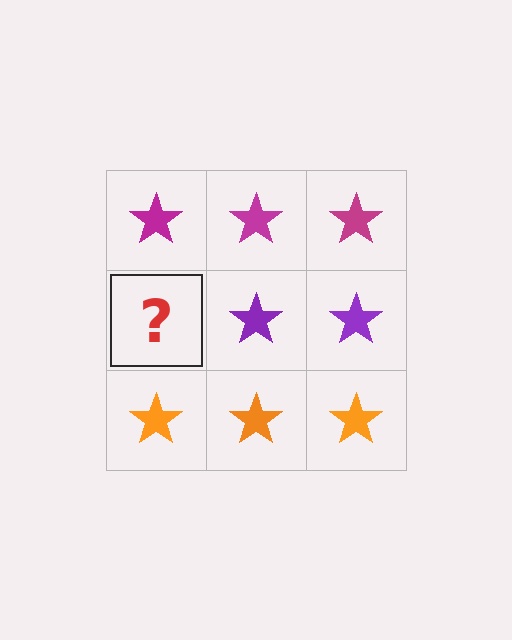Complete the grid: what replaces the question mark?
The question mark should be replaced with a purple star.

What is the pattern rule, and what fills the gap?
The rule is that each row has a consistent color. The gap should be filled with a purple star.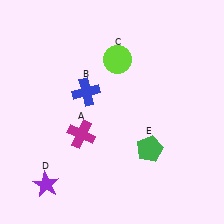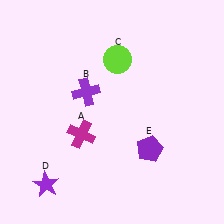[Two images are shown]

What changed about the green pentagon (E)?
In Image 1, E is green. In Image 2, it changed to purple.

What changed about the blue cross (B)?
In Image 1, B is blue. In Image 2, it changed to purple.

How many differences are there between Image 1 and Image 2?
There are 2 differences between the two images.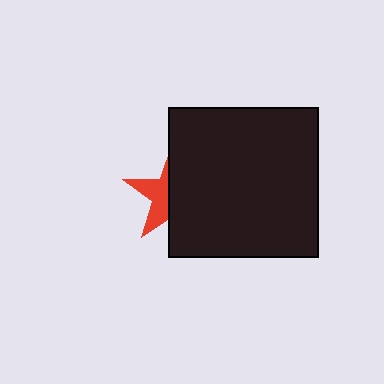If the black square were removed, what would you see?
You would see the complete red star.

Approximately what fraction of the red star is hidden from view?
Roughly 61% of the red star is hidden behind the black square.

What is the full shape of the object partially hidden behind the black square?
The partially hidden object is a red star.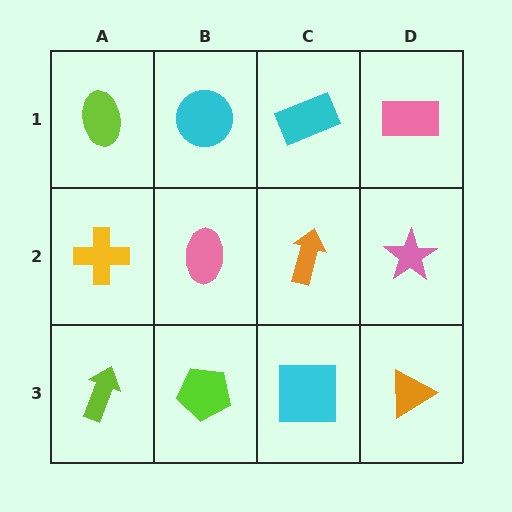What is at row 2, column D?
A pink star.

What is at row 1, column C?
A cyan rectangle.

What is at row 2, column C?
An orange arrow.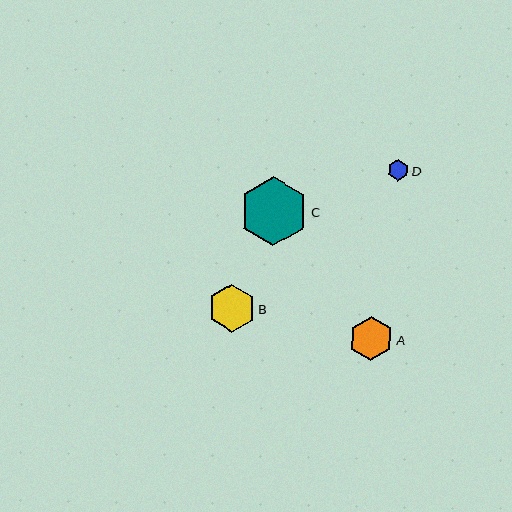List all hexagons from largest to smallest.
From largest to smallest: C, B, A, D.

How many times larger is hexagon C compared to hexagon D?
Hexagon C is approximately 3.2 times the size of hexagon D.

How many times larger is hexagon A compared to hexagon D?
Hexagon A is approximately 2.1 times the size of hexagon D.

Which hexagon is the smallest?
Hexagon D is the smallest with a size of approximately 21 pixels.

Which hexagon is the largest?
Hexagon C is the largest with a size of approximately 69 pixels.